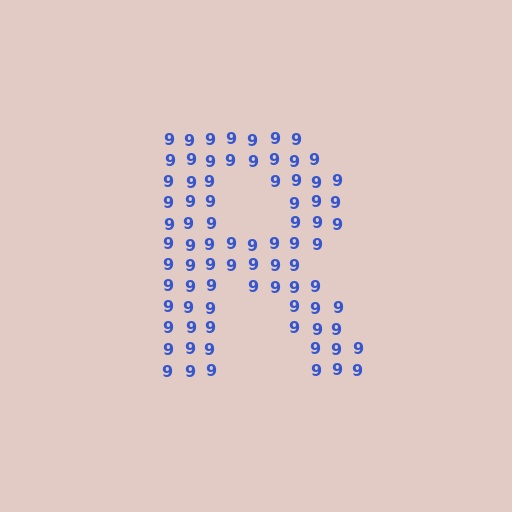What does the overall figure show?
The overall figure shows the letter R.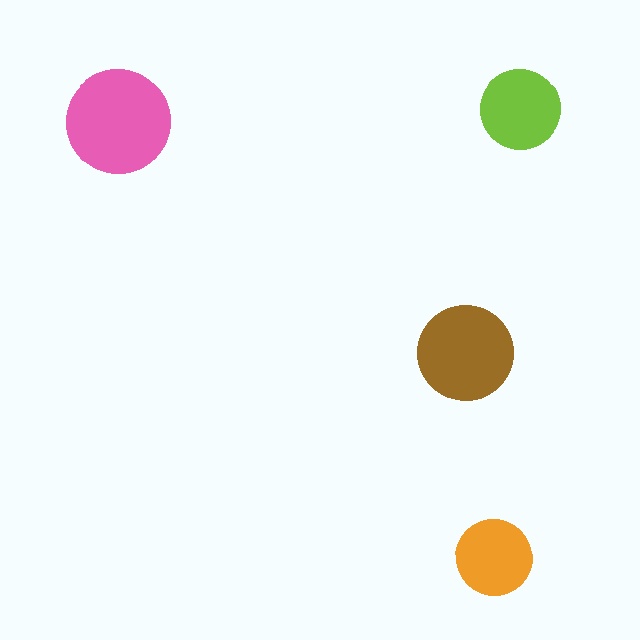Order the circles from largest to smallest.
the pink one, the brown one, the lime one, the orange one.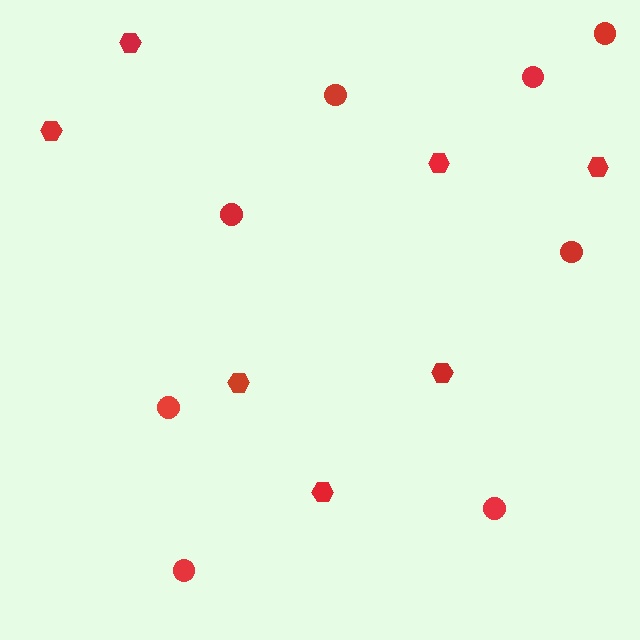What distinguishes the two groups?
There are 2 groups: one group of circles (8) and one group of hexagons (7).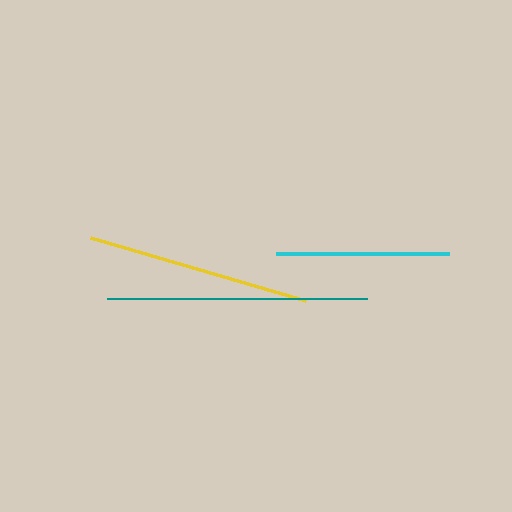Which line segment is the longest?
The teal line is the longest at approximately 259 pixels.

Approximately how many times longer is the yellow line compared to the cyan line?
The yellow line is approximately 1.3 times the length of the cyan line.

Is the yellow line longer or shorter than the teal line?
The teal line is longer than the yellow line.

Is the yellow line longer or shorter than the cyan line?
The yellow line is longer than the cyan line.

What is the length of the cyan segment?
The cyan segment is approximately 173 pixels long.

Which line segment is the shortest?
The cyan line is the shortest at approximately 173 pixels.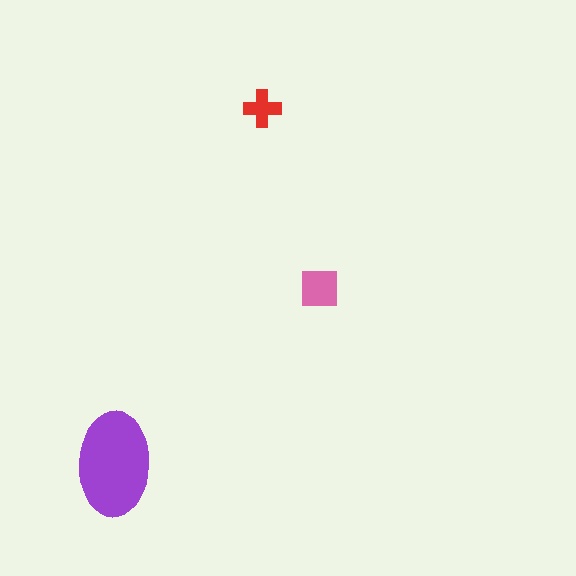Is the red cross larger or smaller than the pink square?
Smaller.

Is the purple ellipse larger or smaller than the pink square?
Larger.